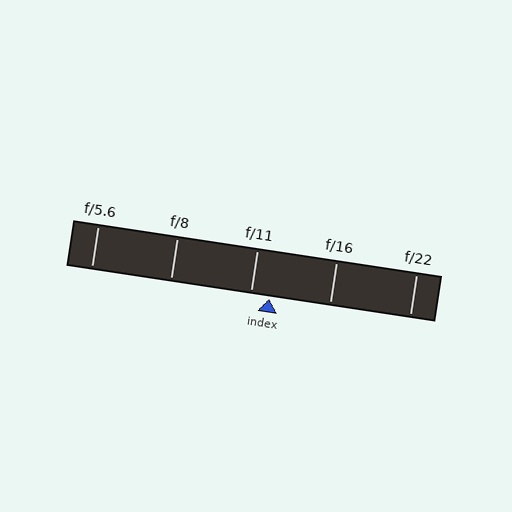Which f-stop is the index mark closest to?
The index mark is closest to f/11.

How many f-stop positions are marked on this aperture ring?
There are 5 f-stop positions marked.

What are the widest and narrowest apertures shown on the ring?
The widest aperture shown is f/5.6 and the narrowest is f/22.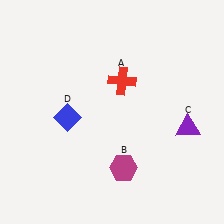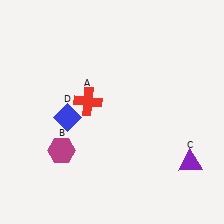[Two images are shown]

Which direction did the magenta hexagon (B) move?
The magenta hexagon (B) moved left.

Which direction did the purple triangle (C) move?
The purple triangle (C) moved down.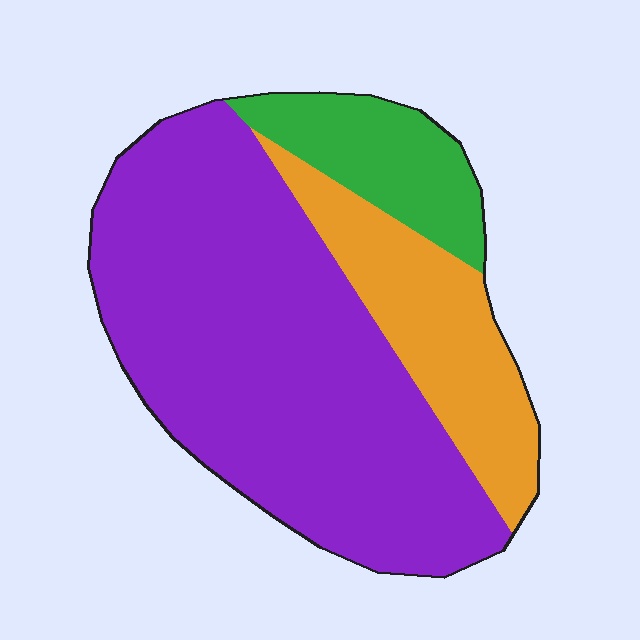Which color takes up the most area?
Purple, at roughly 65%.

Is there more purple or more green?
Purple.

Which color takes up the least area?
Green, at roughly 15%.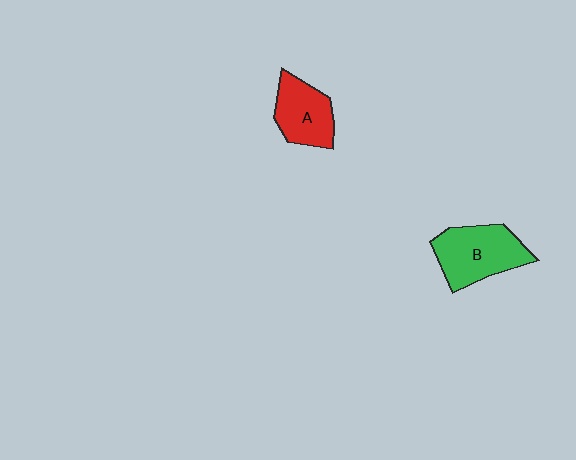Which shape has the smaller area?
Shape A (red).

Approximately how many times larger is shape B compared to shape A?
Approximately 1.3 times.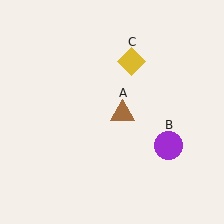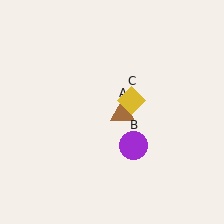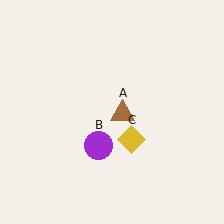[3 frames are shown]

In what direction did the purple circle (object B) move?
The purple circle (object B) moved left.